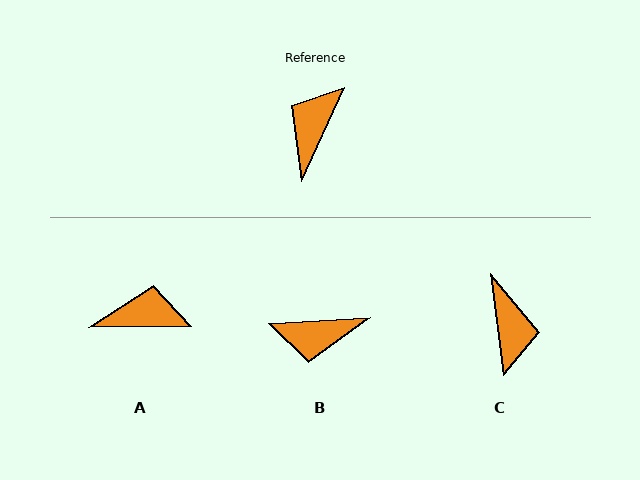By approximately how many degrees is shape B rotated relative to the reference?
Approximately 118 degrees counter-clockwise.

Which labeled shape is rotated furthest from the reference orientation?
C, about 148 degrees away.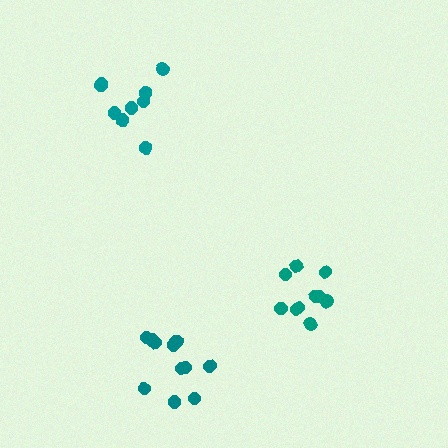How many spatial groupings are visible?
There are 3 spatial groupings.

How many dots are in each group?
Group 1: 12 dots, Group 2: 9 dots, Group 3: 10 dots (31 total).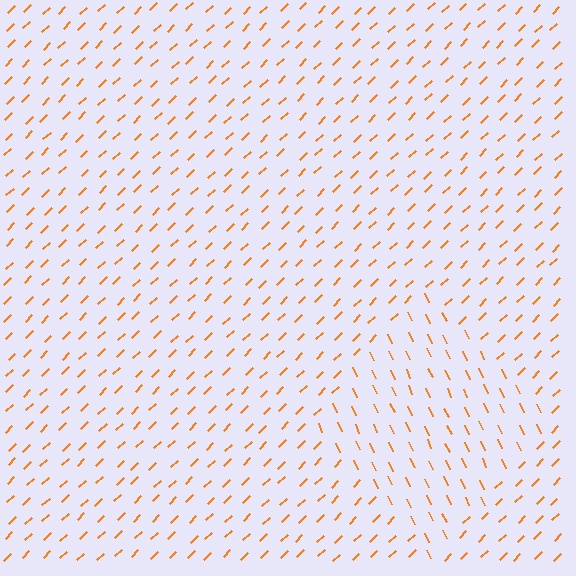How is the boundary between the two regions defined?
The boundary is defined purely by a change in line orientation (approximately 71 degrees difference). All lines are the same color and thickness.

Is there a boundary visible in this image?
Yes, there is a texture boundary formed by a change in line orientation.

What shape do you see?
I see a diamond.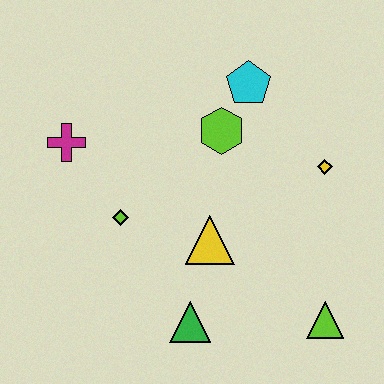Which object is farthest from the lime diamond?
The lime triangle is farthest from the lime diamond.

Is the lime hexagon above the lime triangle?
Yes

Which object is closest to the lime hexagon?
The cyan pentagon is closest to the lime hexagon.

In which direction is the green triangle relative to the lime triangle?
The green triangle is to the left of the lime triangle.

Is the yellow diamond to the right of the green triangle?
Yes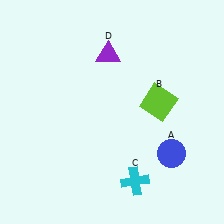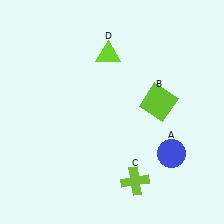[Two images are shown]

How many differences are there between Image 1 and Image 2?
There are 2 differences between the two images.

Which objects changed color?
C changed from cyan to lime. D changed from purple to lime.